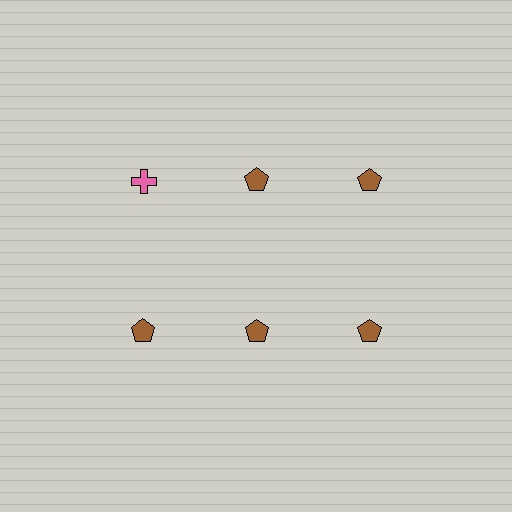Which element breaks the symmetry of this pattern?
The pink cross in the top row, leftmost column breaks the symmetry. All other shapes are brown pentagons.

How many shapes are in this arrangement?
There are 6 shapes arranged in a grid pattern.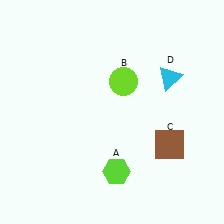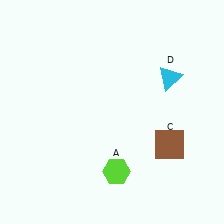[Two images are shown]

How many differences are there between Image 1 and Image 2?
There is 1 difference between the two images.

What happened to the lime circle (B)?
The lime circle (B) was removed in Image 2. It was in the top-right area of Image 1.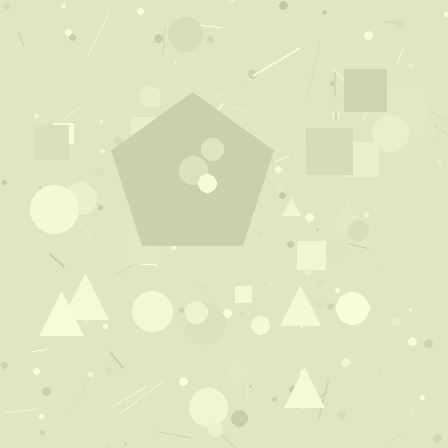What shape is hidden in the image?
A pentagon is hidden in the image.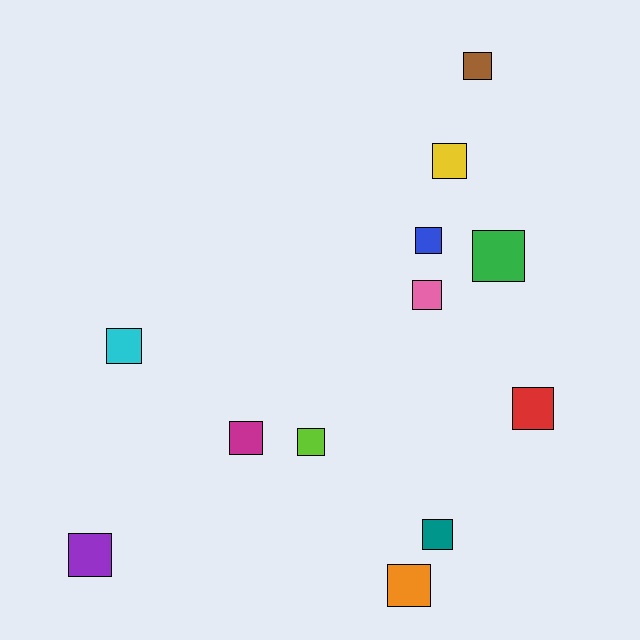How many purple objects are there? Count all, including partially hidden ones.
There is 1 purple object.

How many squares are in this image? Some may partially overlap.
There are 12 squares.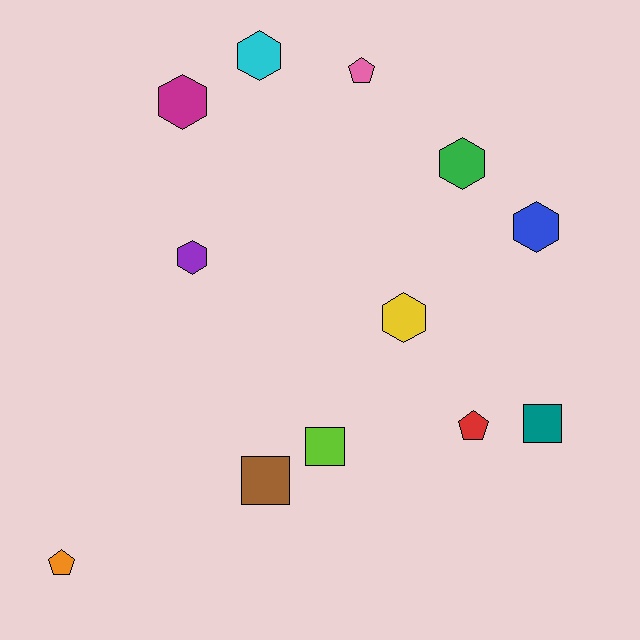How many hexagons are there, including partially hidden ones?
There are 6 hexagons.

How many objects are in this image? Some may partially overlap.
There are 12 objects.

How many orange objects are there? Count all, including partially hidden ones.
There is 1 orange object.